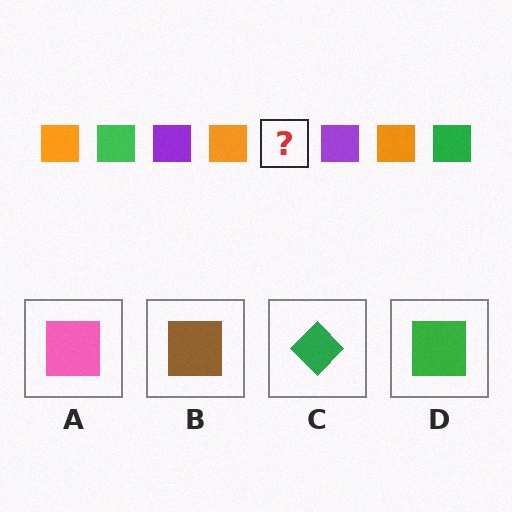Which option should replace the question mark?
Option D.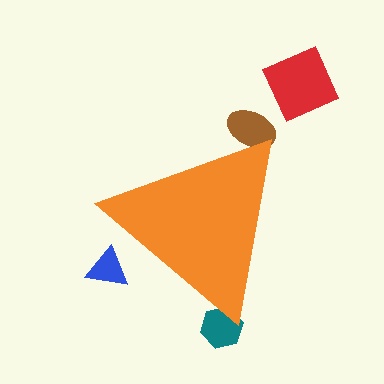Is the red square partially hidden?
No, the red square is fully visible.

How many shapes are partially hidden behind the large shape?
3 shapes are partially hidden.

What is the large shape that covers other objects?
An orange triangle.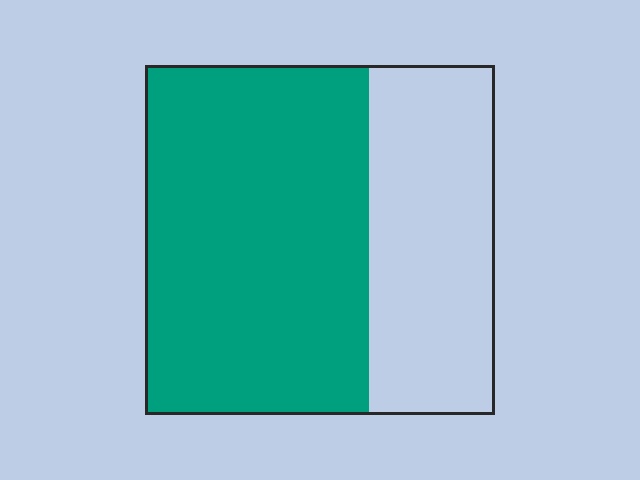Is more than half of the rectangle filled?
Yes.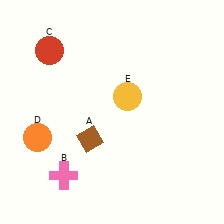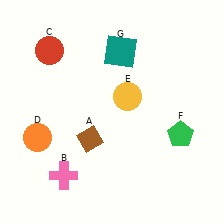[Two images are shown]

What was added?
A green pentagon (F), a teal square (G) were added in Image 2.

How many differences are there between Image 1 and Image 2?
There are 2 differences between the two images.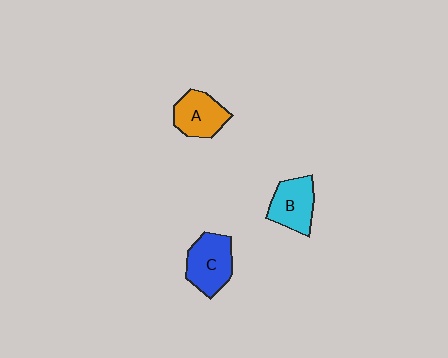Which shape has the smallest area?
Shape A (orange).